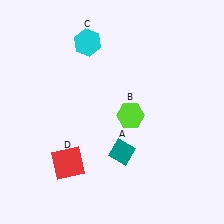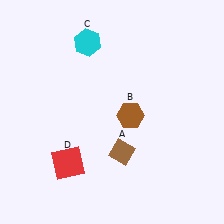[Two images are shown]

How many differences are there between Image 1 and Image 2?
There are 2 differences between the two images.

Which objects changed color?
A changed from teal to brown. B changed from lime to brown.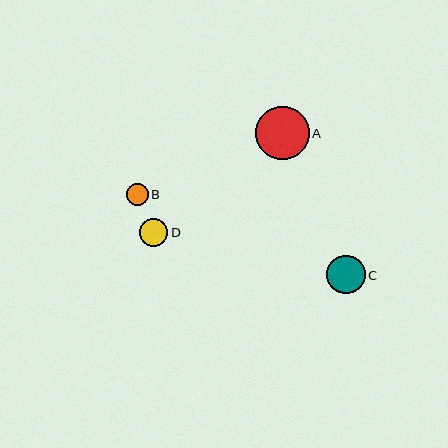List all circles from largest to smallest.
From largest to smallest: A, C, D, B.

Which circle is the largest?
Circle A is the largest with a size of approximately 54 pixels.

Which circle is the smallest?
Circle B is the smallest with a size of approximately 22 pixels.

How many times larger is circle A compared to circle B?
Circle A is approximately 2.5 times the size of circle B.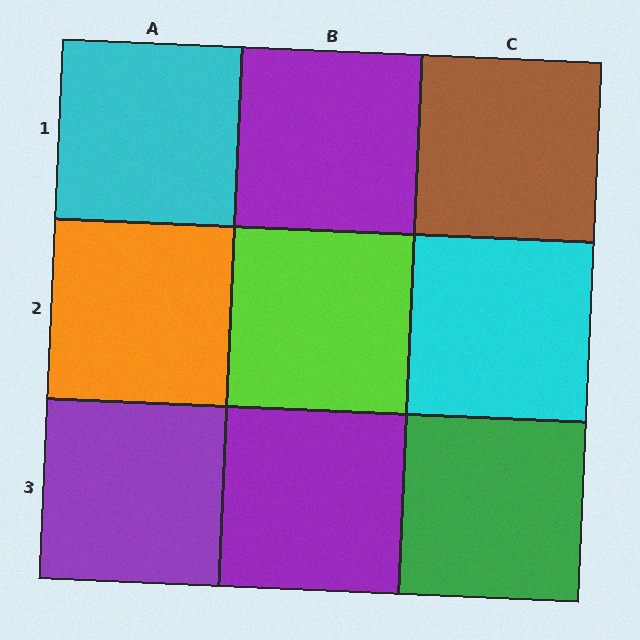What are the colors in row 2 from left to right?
Orange, lime, cyan.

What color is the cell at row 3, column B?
Purple.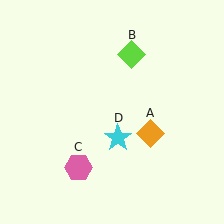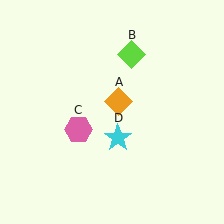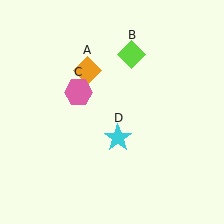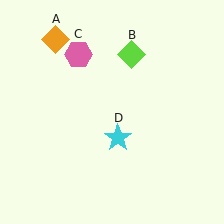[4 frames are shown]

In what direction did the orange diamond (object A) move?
The orange diamond (object A) moved up and to the left.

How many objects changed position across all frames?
2 objects changed position: orange diamond (object A), pink hexagon (object C).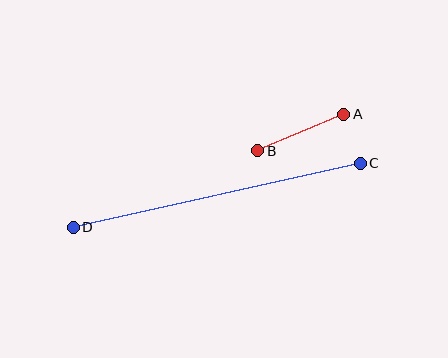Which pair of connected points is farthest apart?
Points C and D are farthest apart.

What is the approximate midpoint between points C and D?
The midpoint is at approximately (217, 195) pixels.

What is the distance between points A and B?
The distance is approximately 94 pixels.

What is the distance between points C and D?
The distance is approximately 294 pixels.